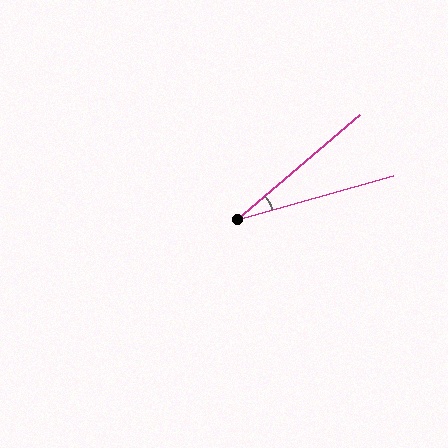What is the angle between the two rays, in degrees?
Approximately 25 degrees.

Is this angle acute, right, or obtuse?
It is acute.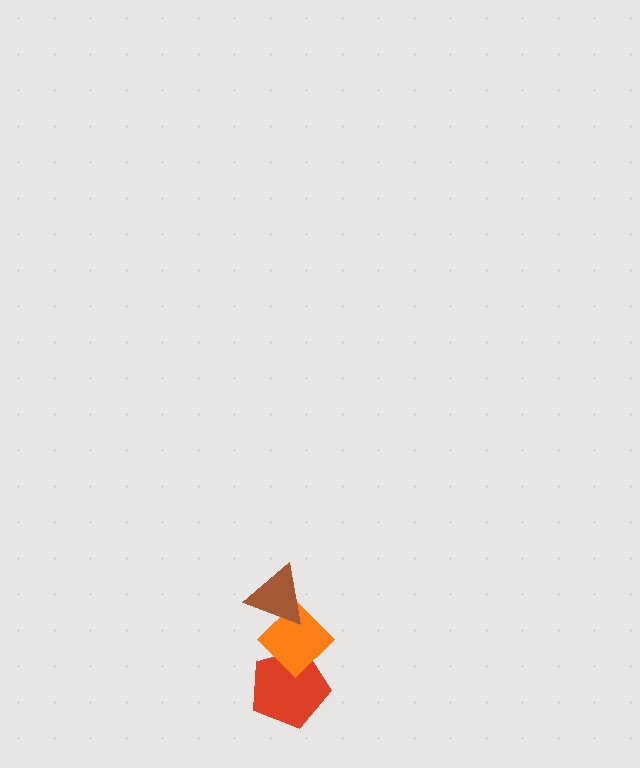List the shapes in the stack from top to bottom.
From top to bottom: the brown triangle, the orange diamond, the red pentagon.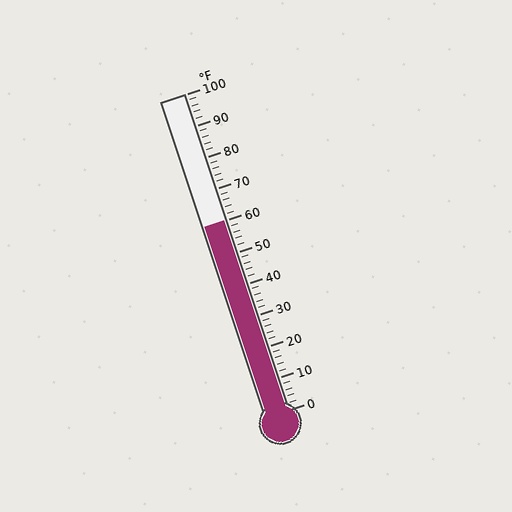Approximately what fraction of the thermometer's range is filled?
The thermometer is filled to approximately 60% of its range.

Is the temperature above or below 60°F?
The temperature is at 60°F.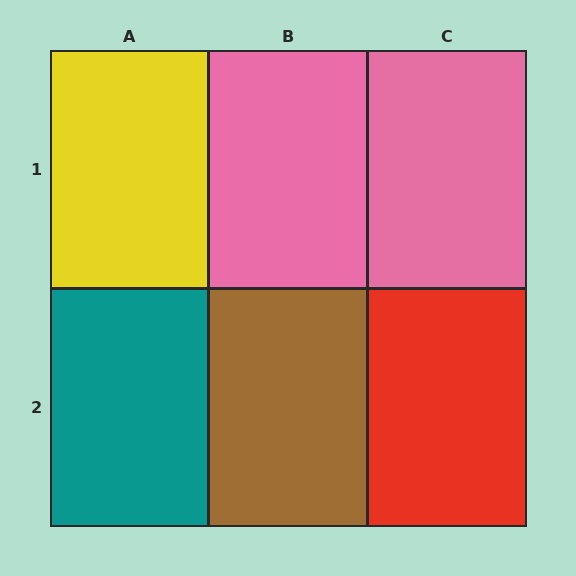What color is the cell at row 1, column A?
Yellow.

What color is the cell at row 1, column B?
Pink.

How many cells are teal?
1 cell is teal.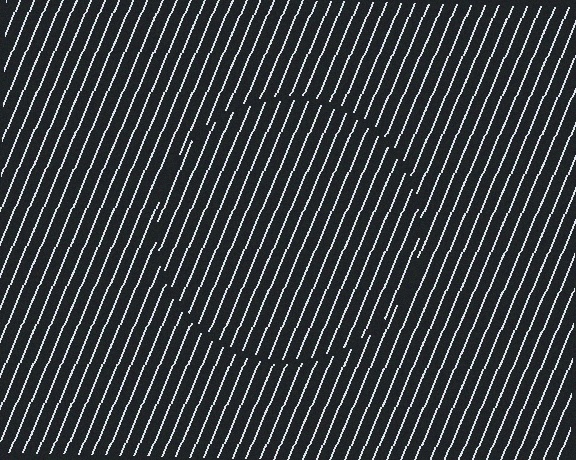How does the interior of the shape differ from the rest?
The interior of the shape contains the same grating, shifted by half a period — the contour is defined by the phase discontinuity where line-ends from the inner and outer gratings abut.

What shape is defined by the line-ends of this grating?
An illusory circle. The interior of the shape contains the same grating, shifted by half a period — the contour is defined by the phase discontinuity where line-ends from the inner and outer gratings abut.